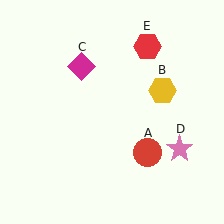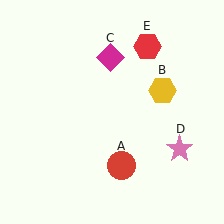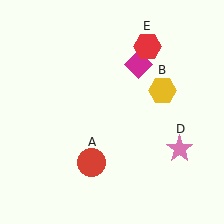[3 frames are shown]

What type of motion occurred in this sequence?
The red circle (object A), magenta diamond (object C) rotated clockwise around the center of the scene.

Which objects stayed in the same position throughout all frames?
Yellow hexagon (object B) and pink star (object D) and red hexagon (object E) remained stationary.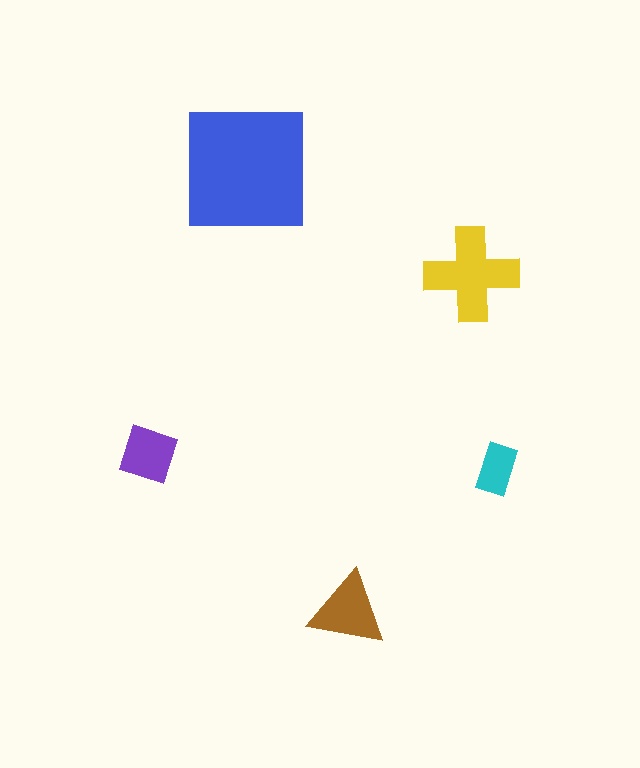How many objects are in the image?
There are 5 objects in the image.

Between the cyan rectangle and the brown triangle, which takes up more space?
The brown triangle.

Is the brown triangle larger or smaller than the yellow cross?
Smaller.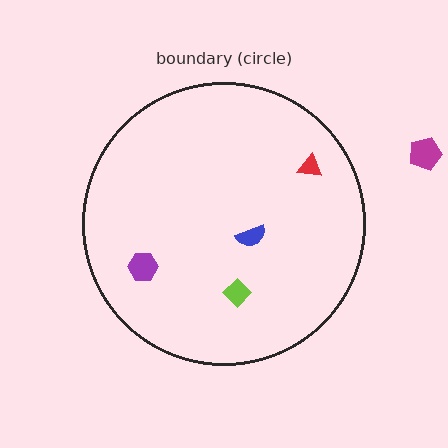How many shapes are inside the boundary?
4 inside, 1 outside.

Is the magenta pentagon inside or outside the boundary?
Outside.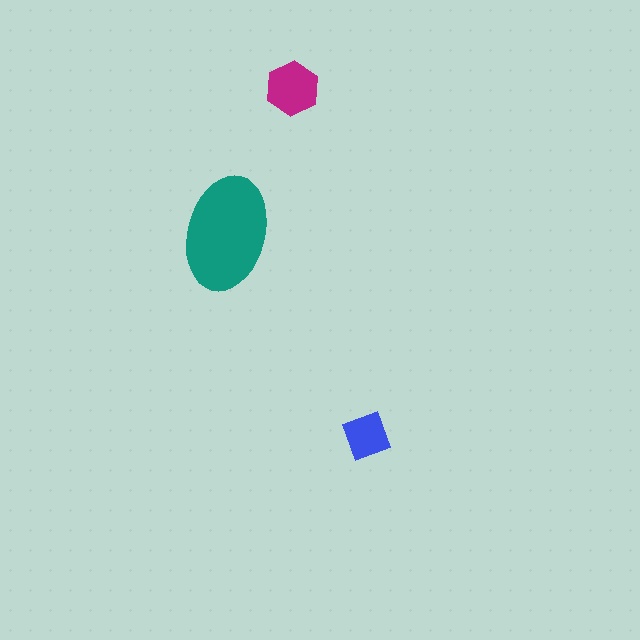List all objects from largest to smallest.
The teal ellipse, the magenta hexagon, the blue diamond.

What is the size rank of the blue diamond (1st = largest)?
3rd.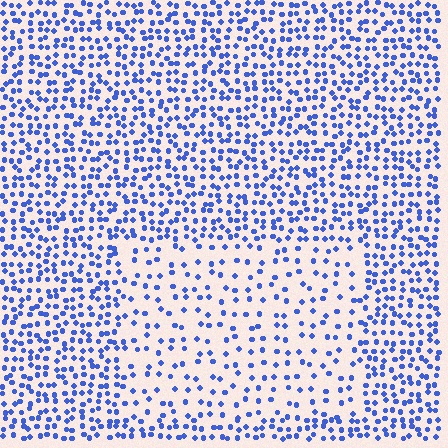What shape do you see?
I see a rectangle.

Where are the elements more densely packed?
The elements are more densely packed outside the rectangle boundary.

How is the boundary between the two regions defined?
The boundary is defined by a change in element density (approximately 2.2x ratio). All elements are the same color, size, and shape.